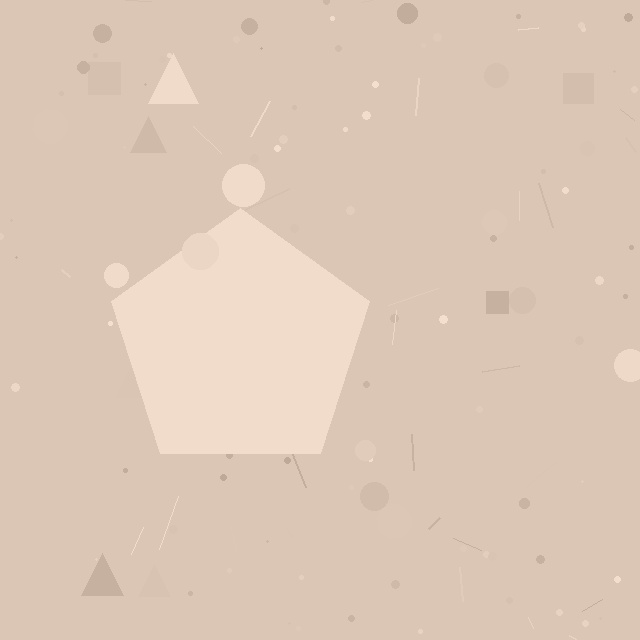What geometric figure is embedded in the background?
A pentagon is embedded in the background.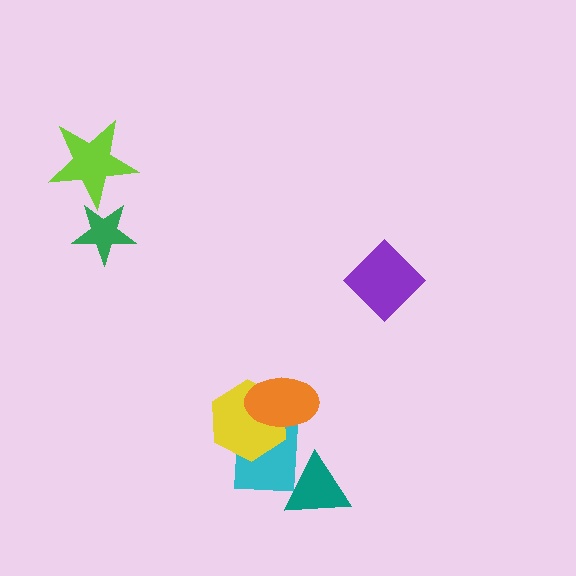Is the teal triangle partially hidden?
No, no other shape covers it.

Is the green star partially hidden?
Yes, it is partially covered by another shape.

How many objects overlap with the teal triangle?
1 object overlaps with the teal triangle.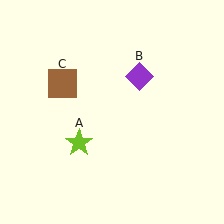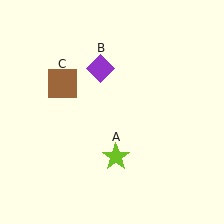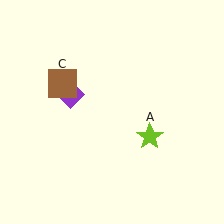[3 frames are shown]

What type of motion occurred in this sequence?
The lime star (object A), purple diamond (object B) rotated counterclockwise around the center of the scene.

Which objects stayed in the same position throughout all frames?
Brown square (object C) remained stationary.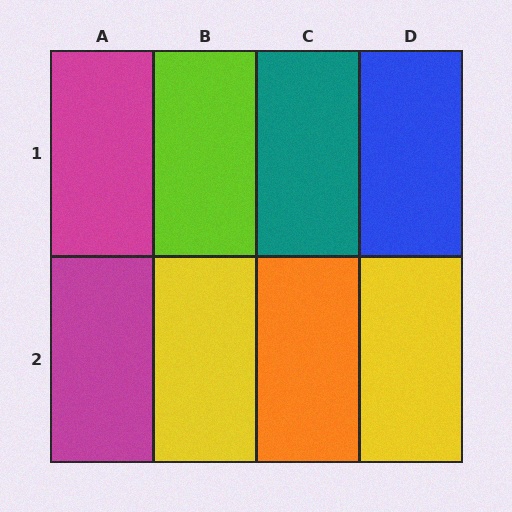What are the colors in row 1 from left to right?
Magenta, lime, teal, blue.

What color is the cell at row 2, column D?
Yellow.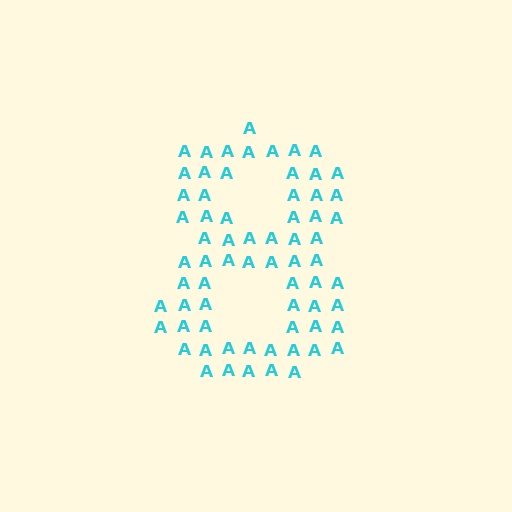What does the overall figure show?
The overall figure shows the digit 8.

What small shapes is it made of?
It is made of small letter A's.